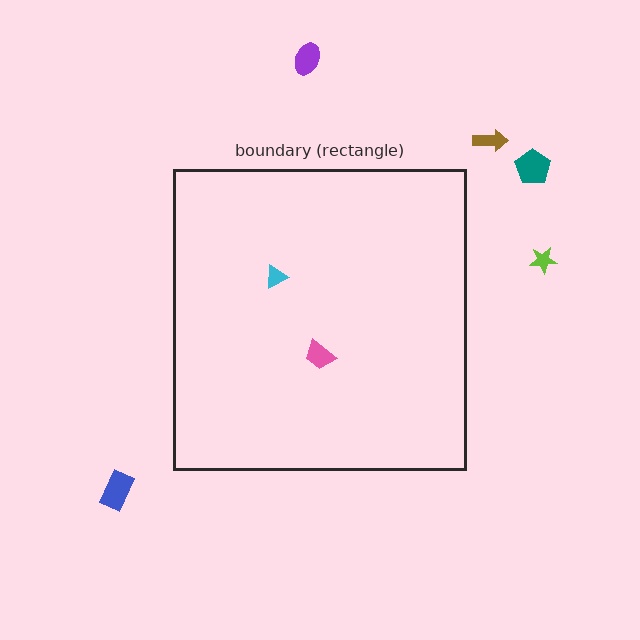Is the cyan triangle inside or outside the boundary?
Inside.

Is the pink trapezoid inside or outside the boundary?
Inside.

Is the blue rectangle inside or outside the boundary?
Outside.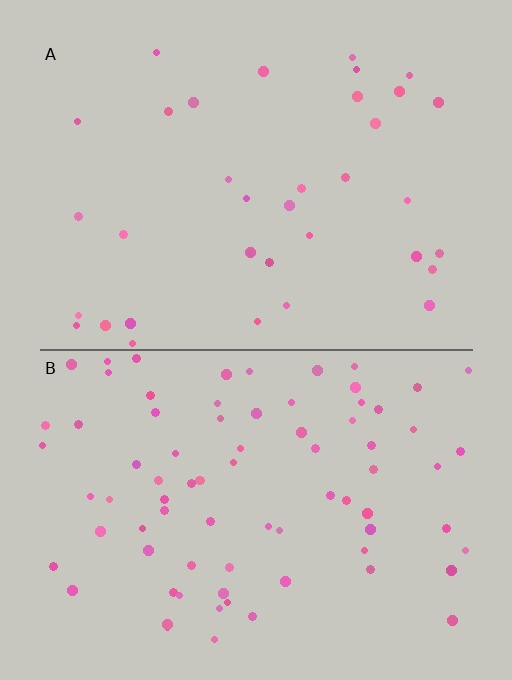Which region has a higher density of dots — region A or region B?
B (the bottom).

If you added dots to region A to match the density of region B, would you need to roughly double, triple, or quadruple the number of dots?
Approximately double.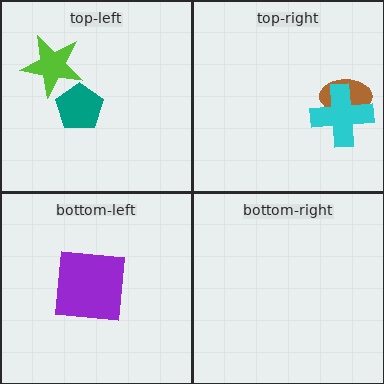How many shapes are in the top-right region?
2.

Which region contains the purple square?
The bottom-left region.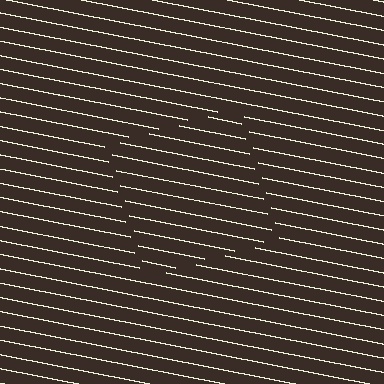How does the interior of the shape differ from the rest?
The interior of the shape contains the same grating, shifted by half a period — the contour is defined by the phase discontinuity where line-ends from the inner and outer gratings abut.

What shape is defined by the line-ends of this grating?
An illusory square. The interior of the shape contains the same grating, shifted by half a period — the contour is defined by the phase discontinuity where line-ends from the inner and outer gratings abut.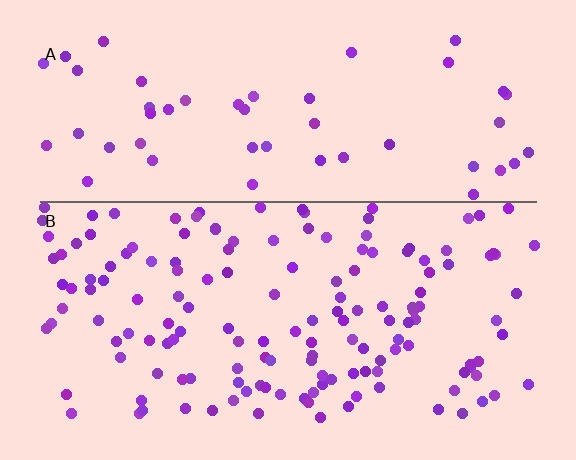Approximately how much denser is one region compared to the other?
Approximately 2.9× — region B over region A.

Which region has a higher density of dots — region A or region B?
B (the bottom).